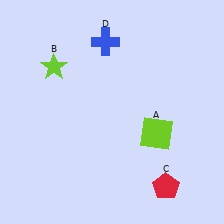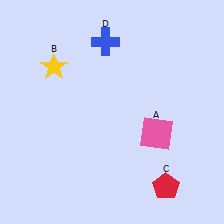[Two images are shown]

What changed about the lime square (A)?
In Image 1, A is lime. In Image 2, it changed to pink.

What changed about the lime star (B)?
In Image 1, B is lime. In Image 2, it changed to yellow.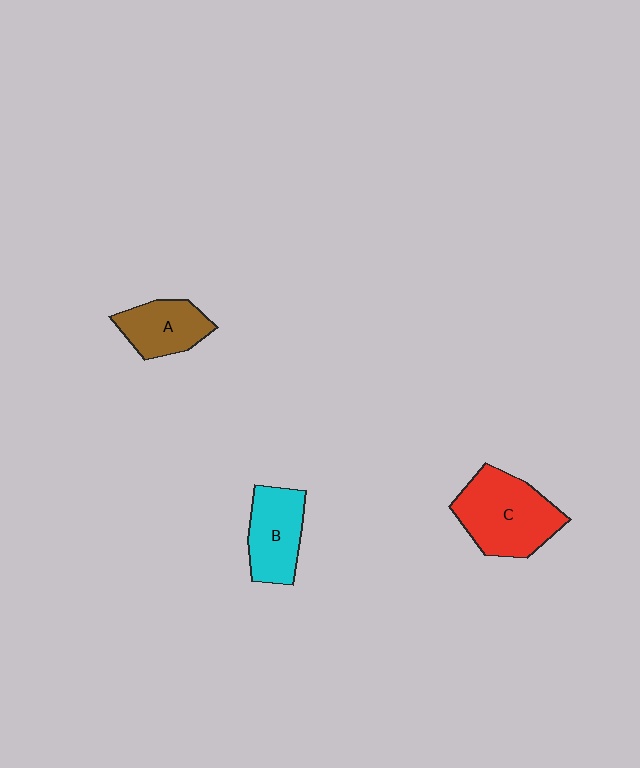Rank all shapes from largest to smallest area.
From largest to smallest: C (red), B (cyan), A (brown).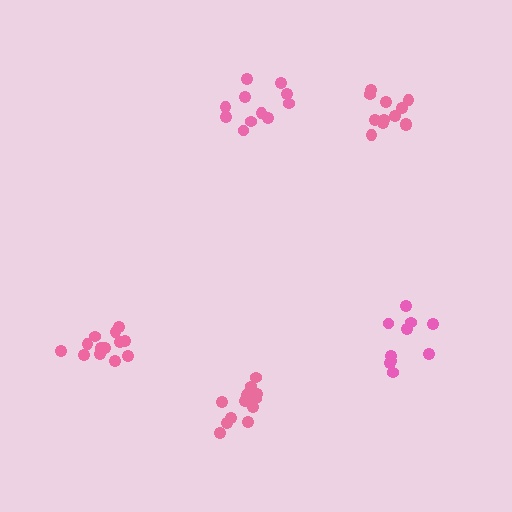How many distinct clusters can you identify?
There are 5 distinct clusters.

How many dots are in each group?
Group 1: 13 dots, Group 2: 11 dots, Group 3: 10 dots, Group 4: 12 dots, Group 5: 12 dots (58 total).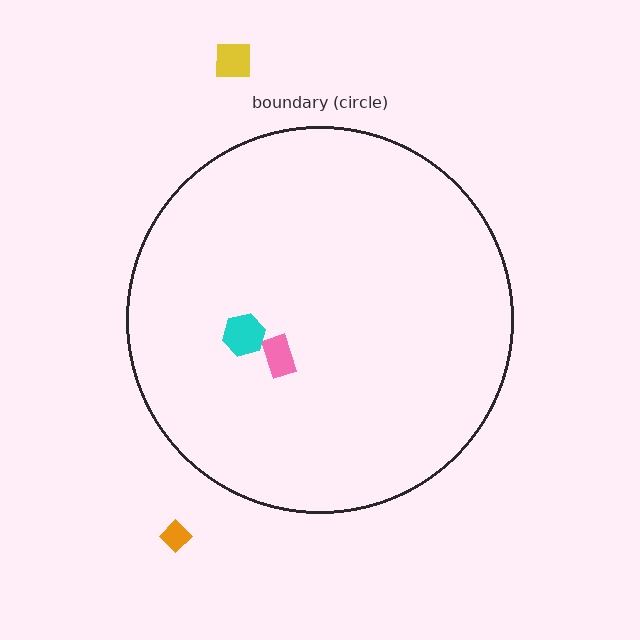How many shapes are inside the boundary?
2 inside, 2 outside.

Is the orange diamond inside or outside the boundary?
Outside.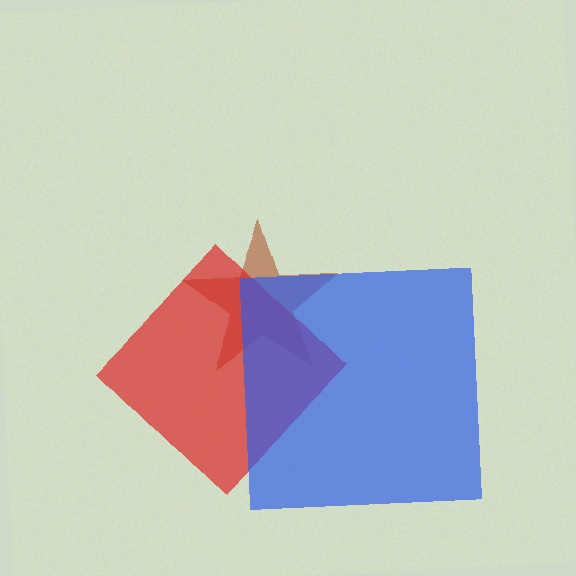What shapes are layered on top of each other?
The layered shapes are: a brown star, a red diamond, a blue square.